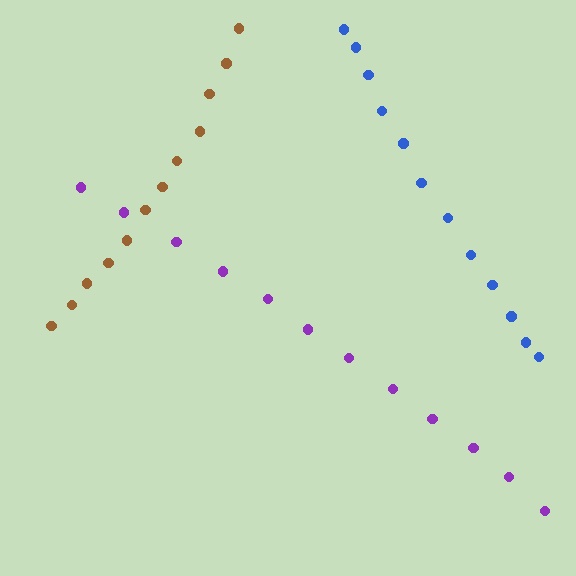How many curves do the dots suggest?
There are 3 distinct paths.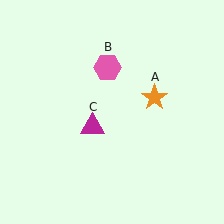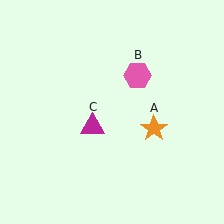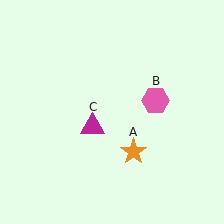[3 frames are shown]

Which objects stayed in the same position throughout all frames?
Magenta triangle (object C) remained stationary.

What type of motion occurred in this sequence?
The orange star (object A), pink hexagon (object B) rotated clockwise around the center of the scene.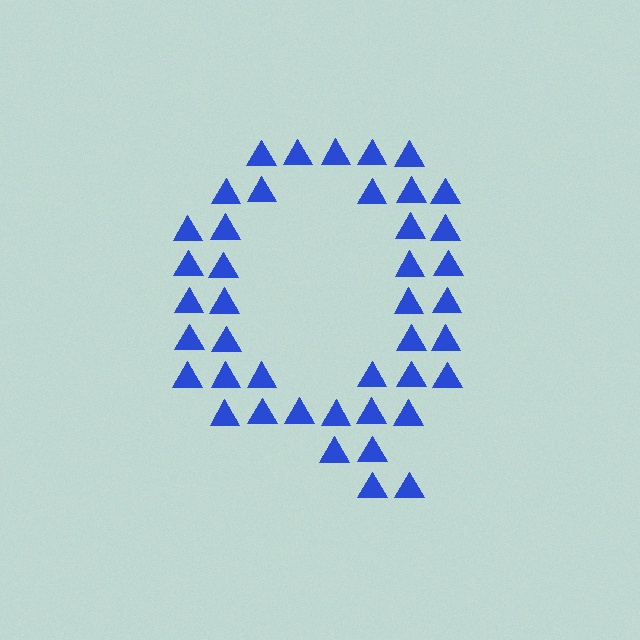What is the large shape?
The large shape is the letter Q.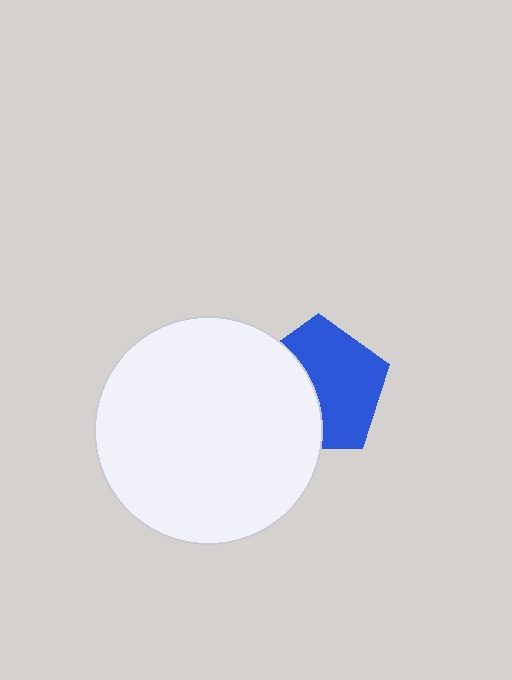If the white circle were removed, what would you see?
You would see the complete blue pentagon.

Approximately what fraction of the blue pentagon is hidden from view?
Roughly 41% of the blue pentagon is hidden behind the white circle.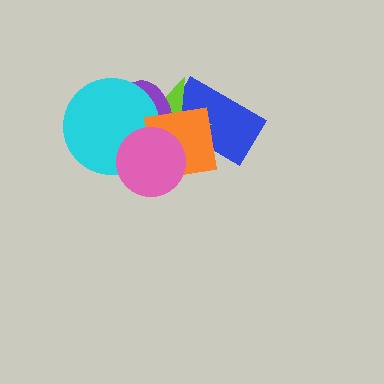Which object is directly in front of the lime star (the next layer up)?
The purple ellipse is directly in front of the lime star.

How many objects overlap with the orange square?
5 objects overlap with the orange square.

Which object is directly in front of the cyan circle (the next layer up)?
The orange square is directly in front of the cyan circle.